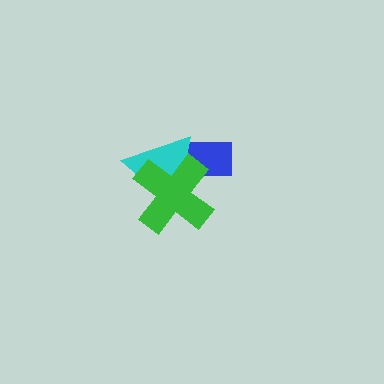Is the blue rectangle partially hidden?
Yes, it is partially covered by another shape.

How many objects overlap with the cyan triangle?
2 objects overlap with the cyan triangle.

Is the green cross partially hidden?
No, no other shape covers it.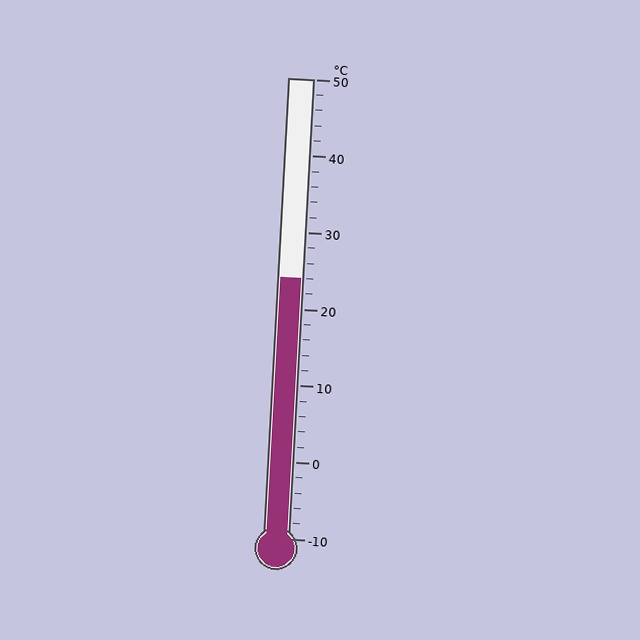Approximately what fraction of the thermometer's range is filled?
The thermometer is filled to approximately 55% of its range.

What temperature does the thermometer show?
The thermometer shows approximately 24°C.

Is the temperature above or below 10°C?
The temperature is above 10°C.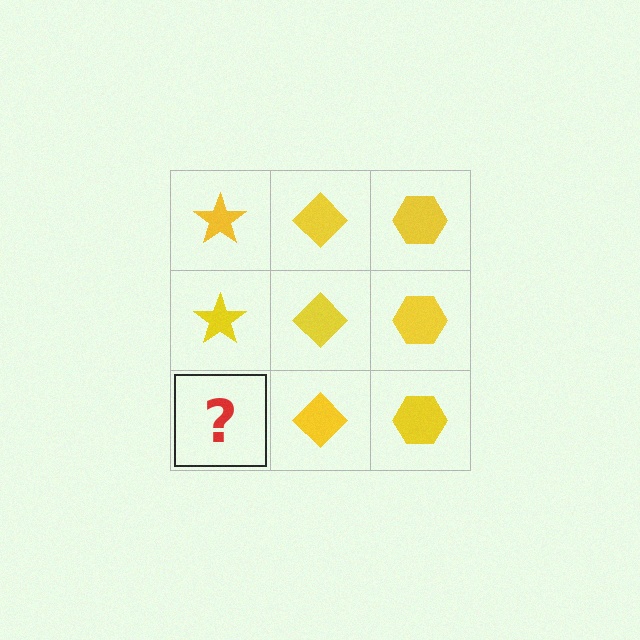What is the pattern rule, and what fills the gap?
The rule is that each column has a consistent shape. The gap should be filled with a yellow star.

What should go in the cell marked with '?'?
The missing cell should contain a yellow star.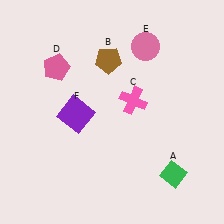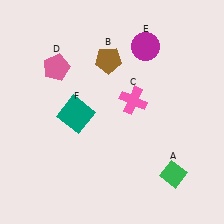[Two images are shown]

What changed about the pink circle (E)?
In Image 1, E is pink. In Image 2, it changed to magenta.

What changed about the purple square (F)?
In Image 1, F is purple. In Image 2, it changed to teal.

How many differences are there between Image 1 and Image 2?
There are 2 differences between the two images.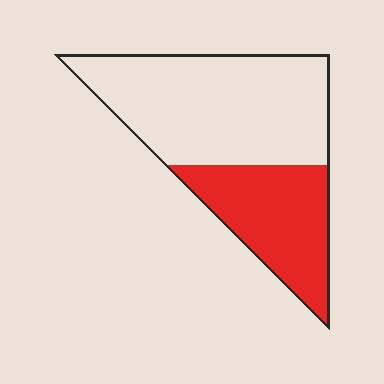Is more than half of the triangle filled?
No.